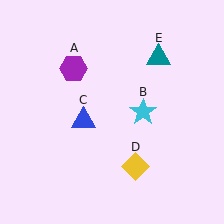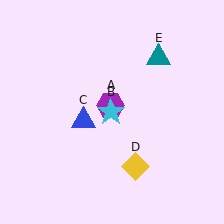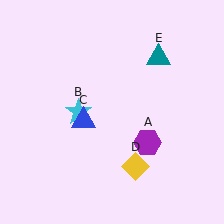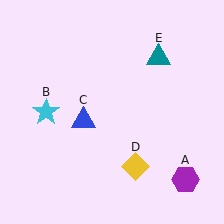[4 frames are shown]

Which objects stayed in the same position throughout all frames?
Blue triangle (object C) and yellow diamond (object D) and teal triangle (object E) remained stationary.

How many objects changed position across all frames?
2 objects changed position: purple hexagon (object A), cyan star (object B).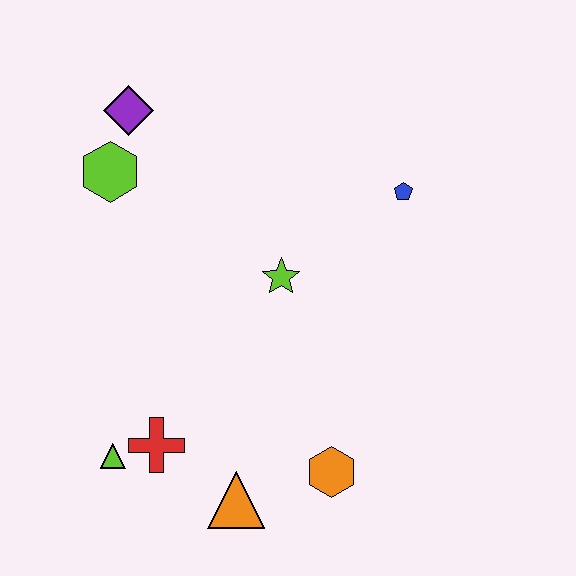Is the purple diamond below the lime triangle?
No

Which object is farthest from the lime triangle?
The blue pentagon is farthest from the lime triangle.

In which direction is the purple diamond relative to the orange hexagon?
The purple diamond is above the orange hexagon.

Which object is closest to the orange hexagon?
The orange triangle is closest to the orange hexagon.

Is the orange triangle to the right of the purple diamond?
Yes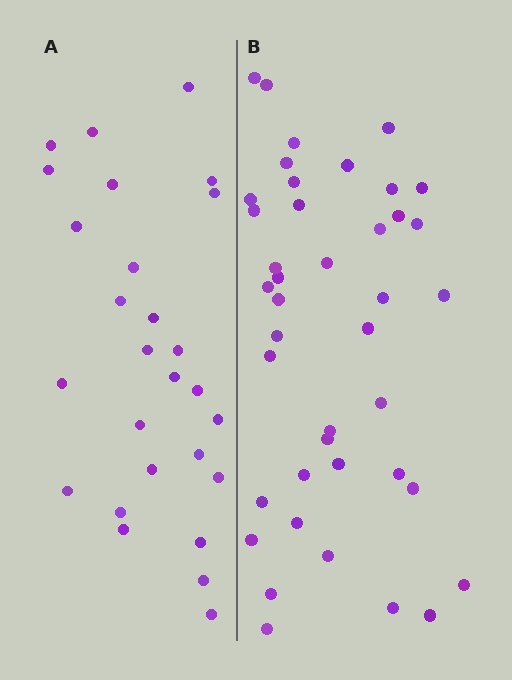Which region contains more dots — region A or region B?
Region B (the right region) has more dots.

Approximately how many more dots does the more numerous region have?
Region B has approximately 15 more dots than region A.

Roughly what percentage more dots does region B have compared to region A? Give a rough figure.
About 50% more.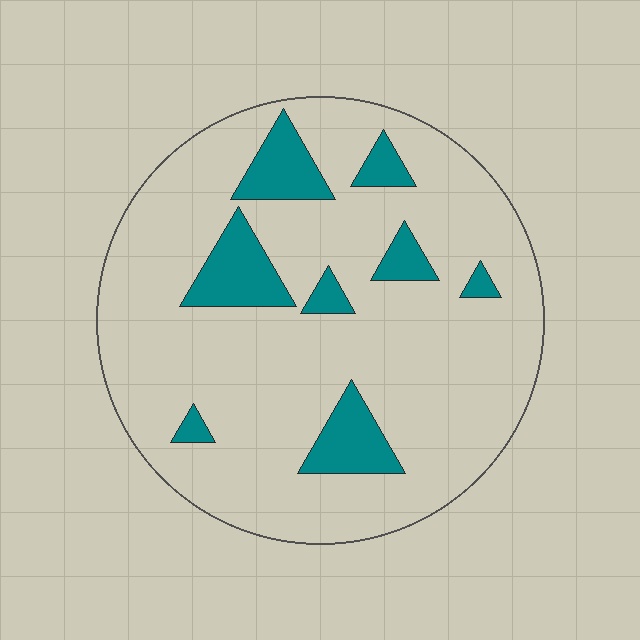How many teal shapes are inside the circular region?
8.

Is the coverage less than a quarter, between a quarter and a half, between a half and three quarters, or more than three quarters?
Less than a quarter.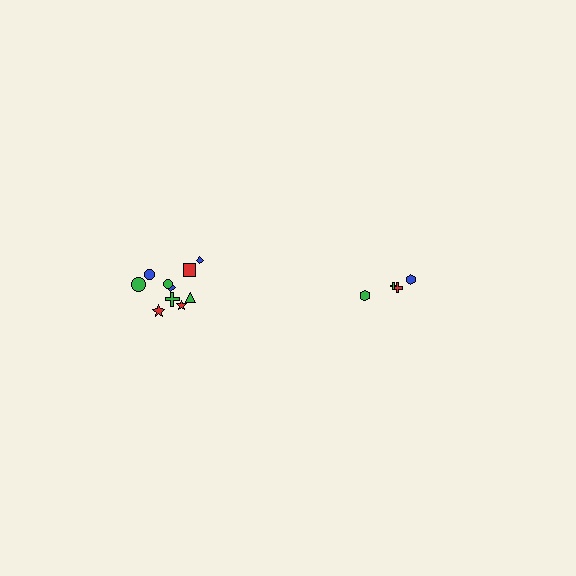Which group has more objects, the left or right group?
The left group.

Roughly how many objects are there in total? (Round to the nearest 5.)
Roughly 15 objects in total.